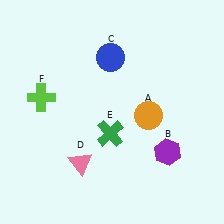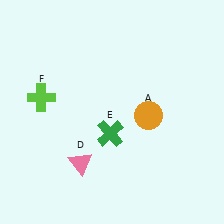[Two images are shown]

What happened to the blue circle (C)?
The blue circle (C) was removed in Image 2. It was in the top-left area of Image 1.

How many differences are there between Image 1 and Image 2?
There are 2 differences between the two images.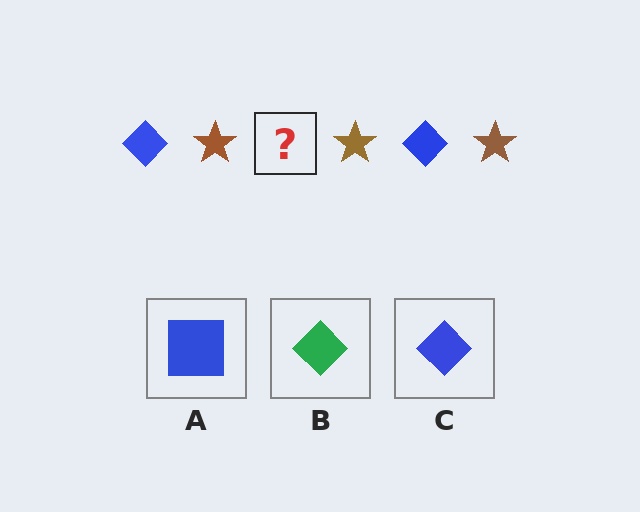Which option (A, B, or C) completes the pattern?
C.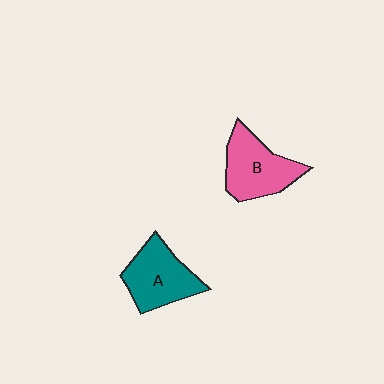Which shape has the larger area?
Shape B (pink).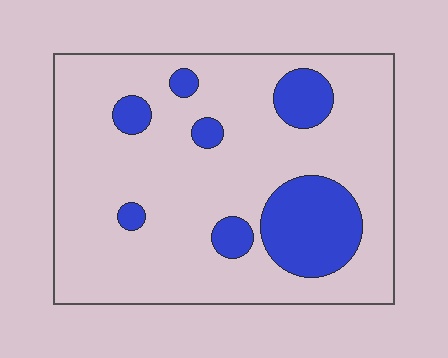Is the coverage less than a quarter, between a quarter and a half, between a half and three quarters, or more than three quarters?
Less than a quarter.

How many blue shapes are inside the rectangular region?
7.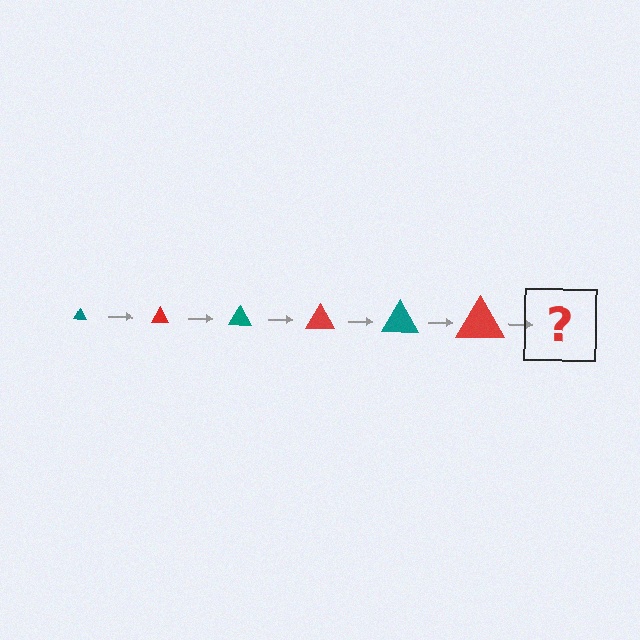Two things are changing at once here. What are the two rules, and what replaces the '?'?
The two rules are that the triangle grows larger each step and the color cycles through teal and red. The '?' should be a teal triangle, larger than the previous one.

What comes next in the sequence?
The next element should be a teal triangle, larger than the previous one.